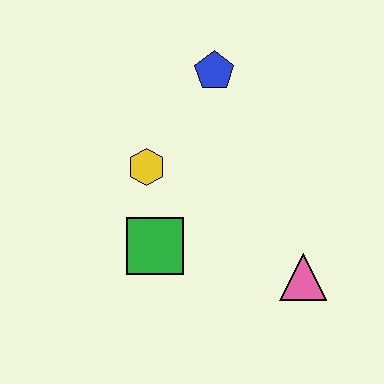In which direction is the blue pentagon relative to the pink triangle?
The blue pentagon is above the pink triangle.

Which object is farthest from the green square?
The blue pentagon is farthest from the green square.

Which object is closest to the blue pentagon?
The yellow hexagon is closest to the blue pentagon.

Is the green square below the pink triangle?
No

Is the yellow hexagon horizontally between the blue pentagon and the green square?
No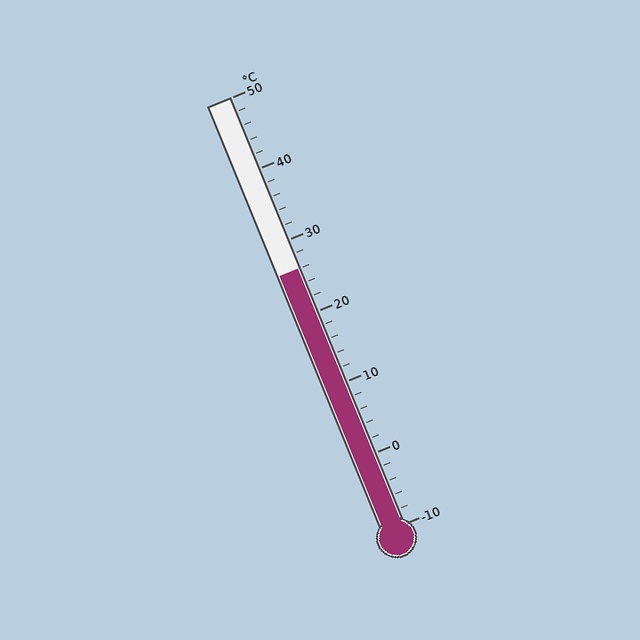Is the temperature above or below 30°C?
The temperature is below 30°C.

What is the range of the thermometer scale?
The thermometer scale ranges from -10°C to 50°C.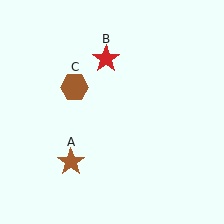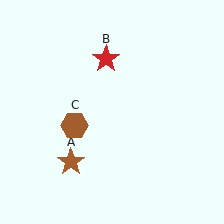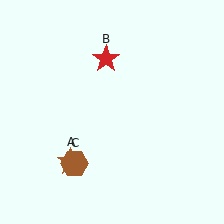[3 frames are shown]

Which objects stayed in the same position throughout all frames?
Brown star (object A) and red star (object B) remained stationary.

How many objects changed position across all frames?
1 object changed position: brown hexagon (object C).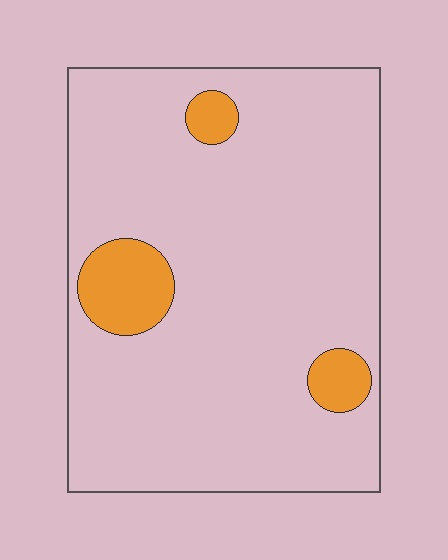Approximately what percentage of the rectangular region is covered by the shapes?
Approximately 10%.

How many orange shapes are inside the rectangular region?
3.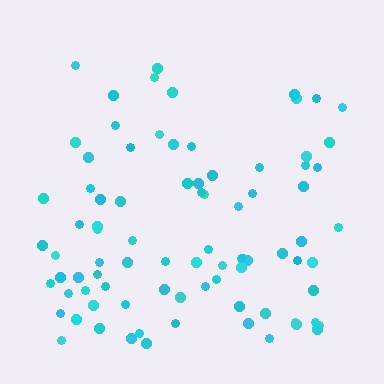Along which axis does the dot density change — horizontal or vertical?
Vertical.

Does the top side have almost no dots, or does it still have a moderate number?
Still a moderate number, just noticeably fewer than the bottom.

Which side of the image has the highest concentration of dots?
The bottom.